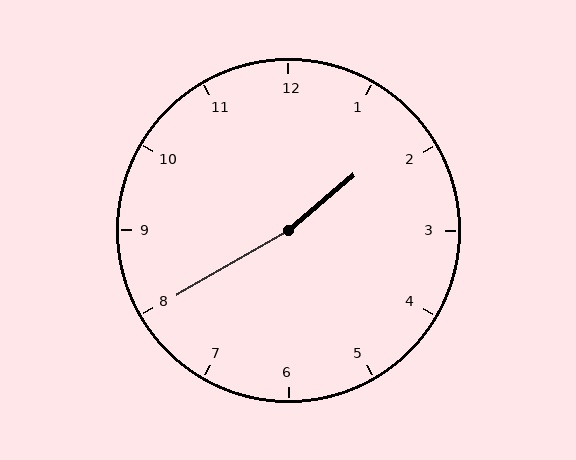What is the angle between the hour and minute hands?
Approximately 170 degrees.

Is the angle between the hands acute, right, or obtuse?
It is obtuse.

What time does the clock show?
1:40.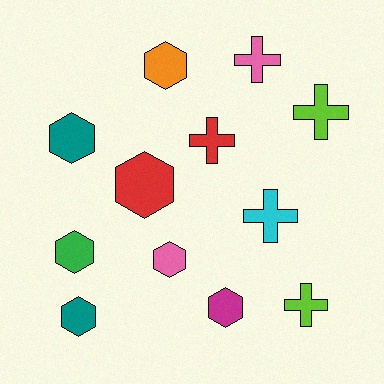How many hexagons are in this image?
There are 7 hexagons.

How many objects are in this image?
There are 12 objects.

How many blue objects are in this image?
There are no blue objects.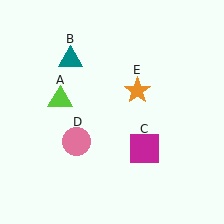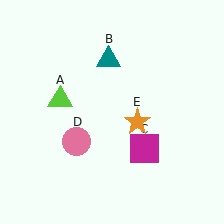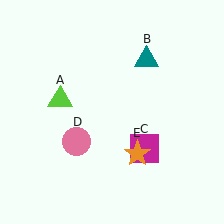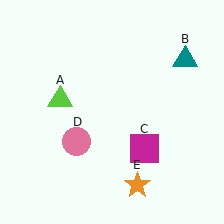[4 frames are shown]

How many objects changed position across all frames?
2 objects changed position: teal triangle (object B), orange star (object E).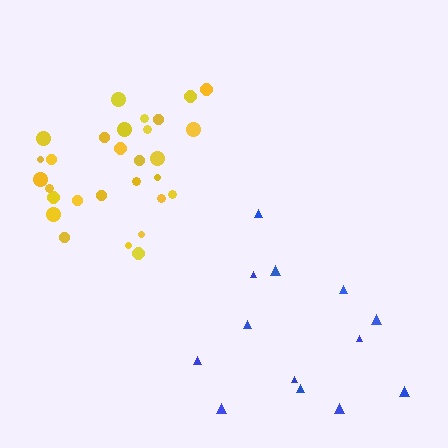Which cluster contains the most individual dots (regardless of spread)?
Yellow (29).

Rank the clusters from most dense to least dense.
yellow, blue.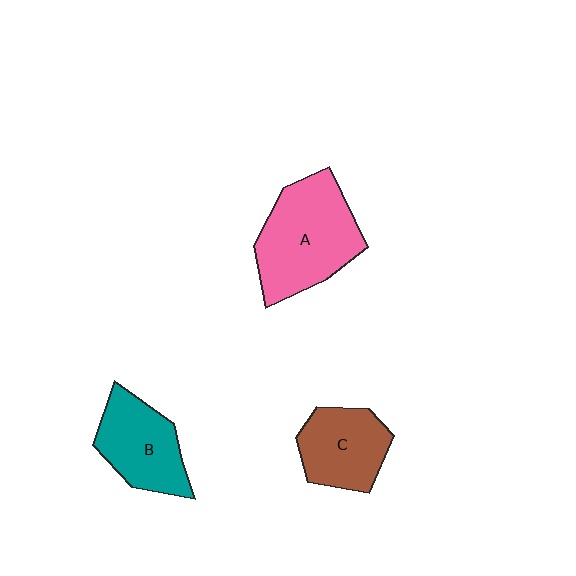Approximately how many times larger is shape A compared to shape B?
Approximately 1.4 times.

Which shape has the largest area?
Shape A (pink).